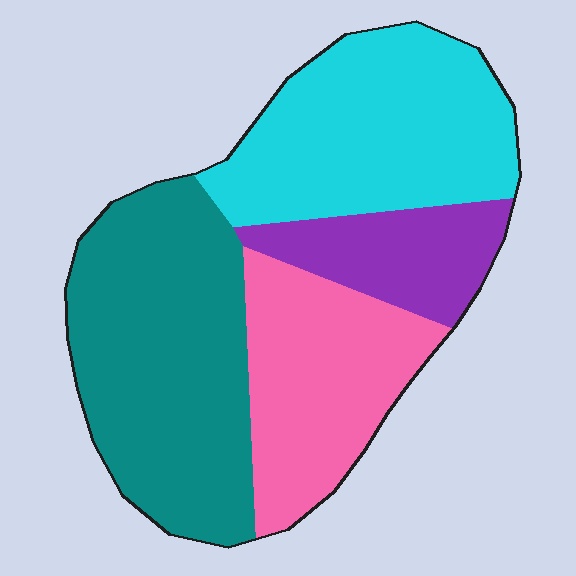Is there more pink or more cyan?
Cyan.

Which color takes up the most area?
Teal, at roughly 35%.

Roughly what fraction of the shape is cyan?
Cyan takes up about one third (1/3) of the shape.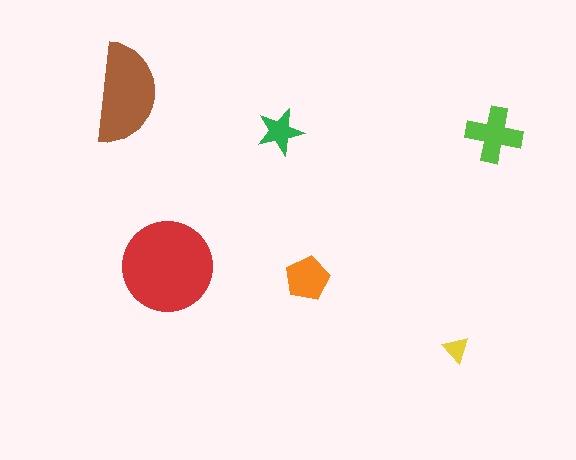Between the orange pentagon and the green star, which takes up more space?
The orange pentagon.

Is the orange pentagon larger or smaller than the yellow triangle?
Larger.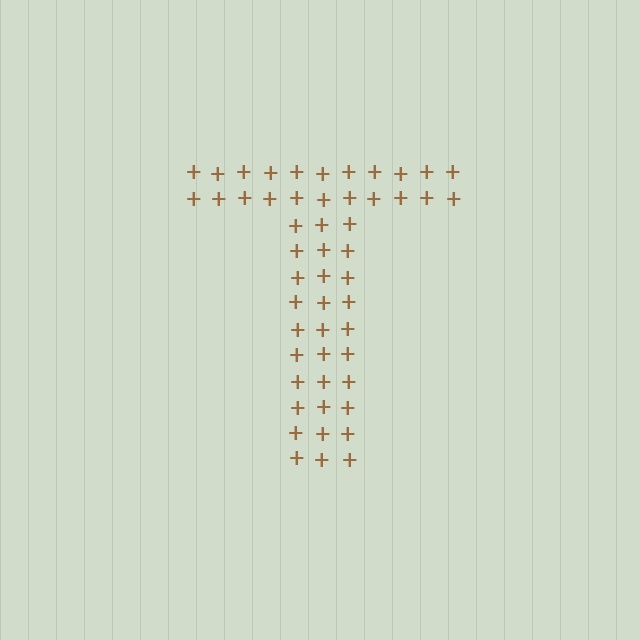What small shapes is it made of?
It is made of small plus signs.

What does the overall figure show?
The overall figure shows the letter T.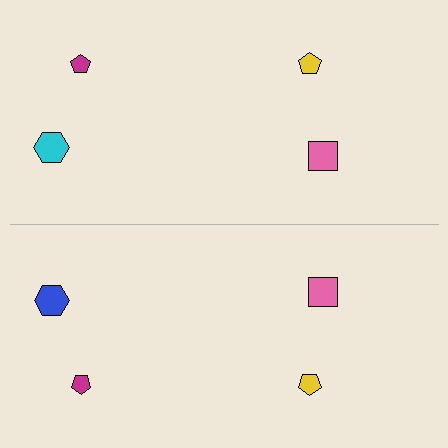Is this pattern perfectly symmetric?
No, the pattern is not perfectly symmetric. The blue hexagon on the bottom side breaks the symmetry — its mirror counterpart is cyan.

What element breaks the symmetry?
The blue hexagon on the bottom side breaks the symmetry — its mirror counterpart is cyan.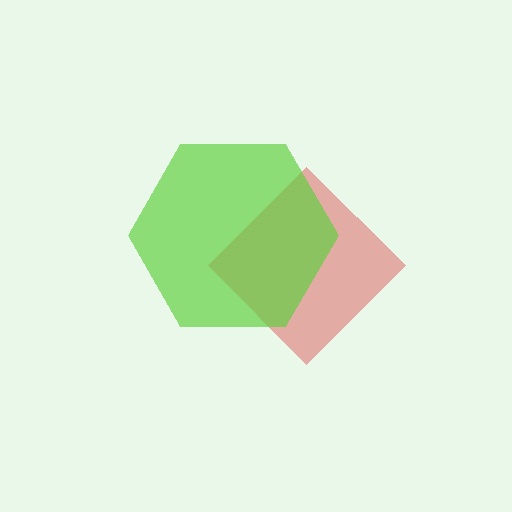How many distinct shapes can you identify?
There are 2 distinct shapes: a red diamond, a lime hexagon.